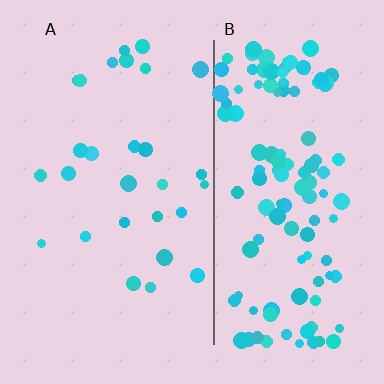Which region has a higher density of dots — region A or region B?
B (the right).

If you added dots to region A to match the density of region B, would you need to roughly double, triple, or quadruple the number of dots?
Approximately quadruple.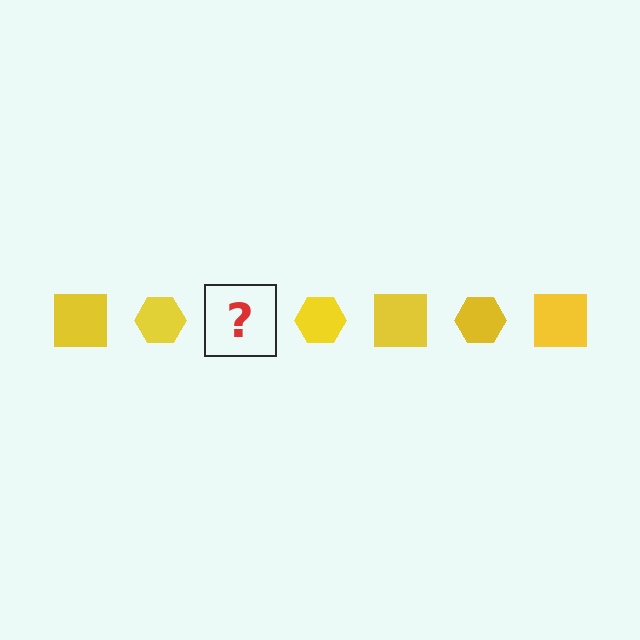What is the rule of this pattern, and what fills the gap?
The rule is that the pattern cycles through square, hexagon shapes in yellow. The gap should be filled with a yellow square.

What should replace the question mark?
The question mark should be replaced with a yellow square.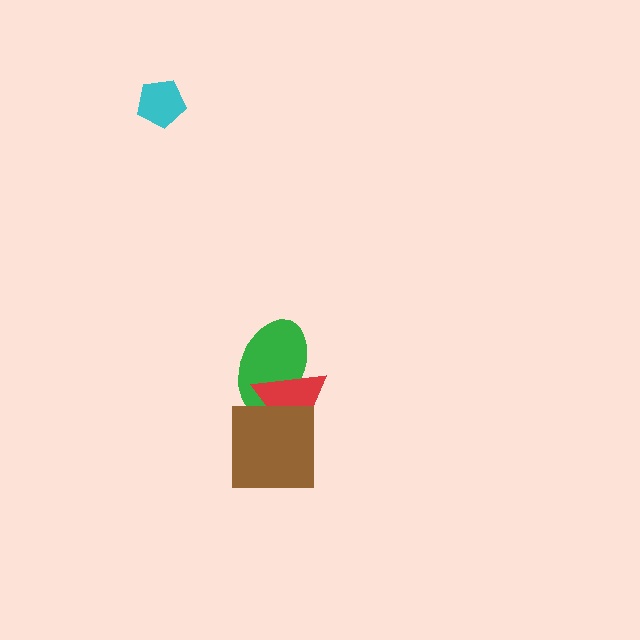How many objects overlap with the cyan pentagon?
0 objects overlap with the cyan pentagon.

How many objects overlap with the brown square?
1 object overlaps with the brown square.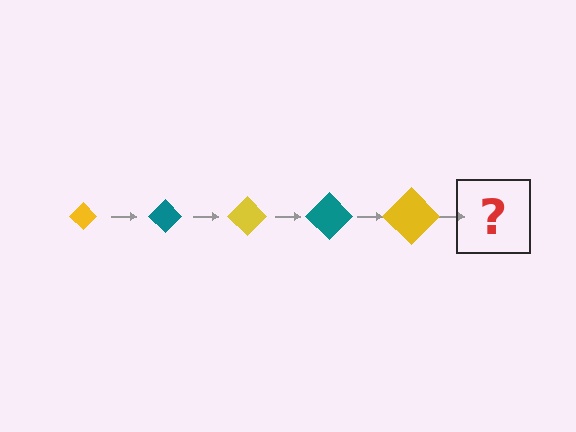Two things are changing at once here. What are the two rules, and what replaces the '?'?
The two rules are that the diamond grows larger each step and the color cycles through yellow and teal. The '?' should be a teal diamond, larger than the previous one.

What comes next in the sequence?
The next element should be a teal diamond, larger than the previous one.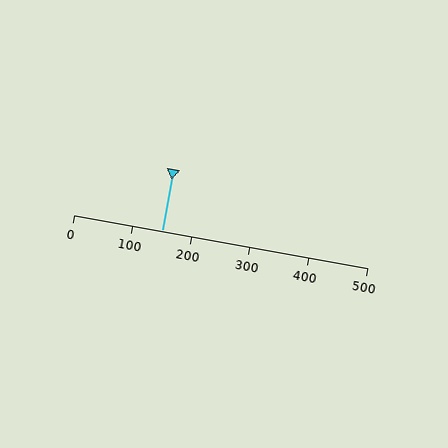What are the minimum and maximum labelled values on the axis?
The axis runs from 0 to 500.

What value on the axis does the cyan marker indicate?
The marker indicates approximately 150.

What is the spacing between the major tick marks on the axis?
The major ticks are spaced 100 apart.